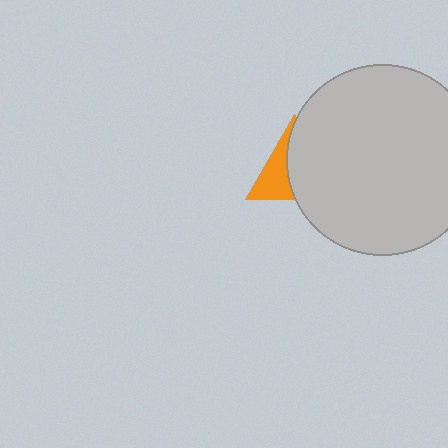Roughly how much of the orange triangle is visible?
A small part of it is visible (roughly 39%).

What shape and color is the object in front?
The object in front is a light gray circle.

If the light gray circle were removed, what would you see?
You would see the complete orange triangle.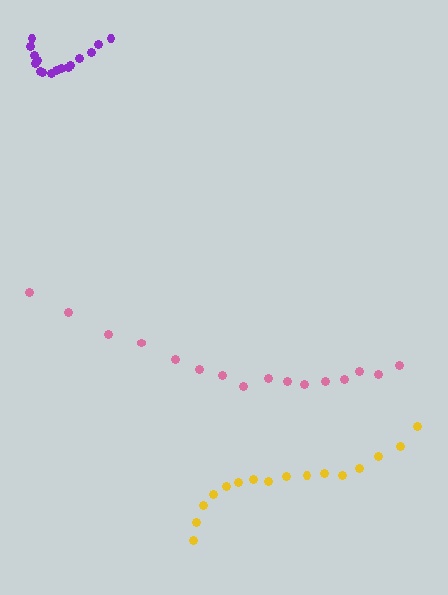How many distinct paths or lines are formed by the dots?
There are 3 distinct paths.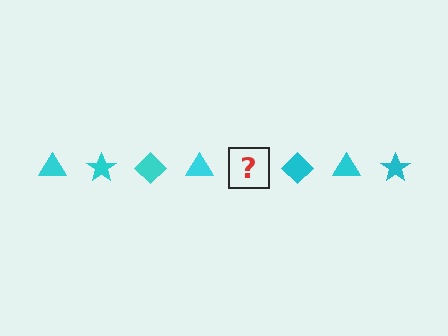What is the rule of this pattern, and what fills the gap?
The rule is that the pattern cycles through triangle, star, diamond shapes in cyan. The gap should be filled with a cyan star.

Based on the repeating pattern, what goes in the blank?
The blank should be a cyan star.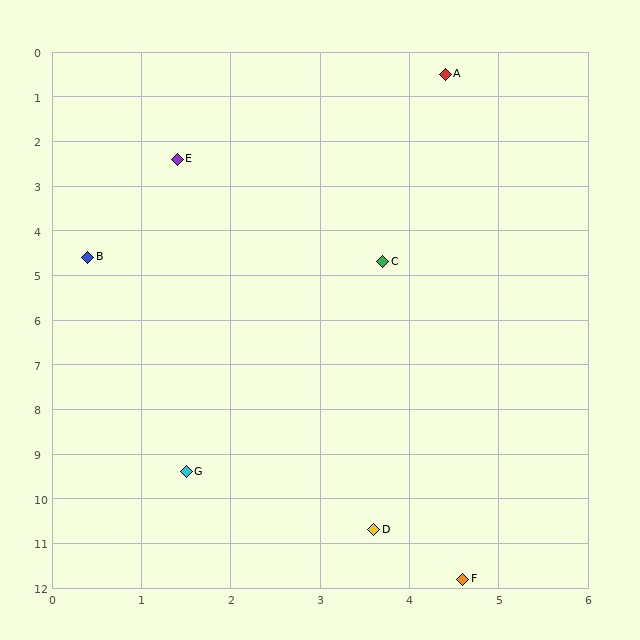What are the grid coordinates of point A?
Point A is at approximately (4.4, 0.5).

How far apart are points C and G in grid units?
Points C and G are about 5.2 grid units apart.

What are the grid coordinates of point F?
Point F is at approximately (4.6, 11.8).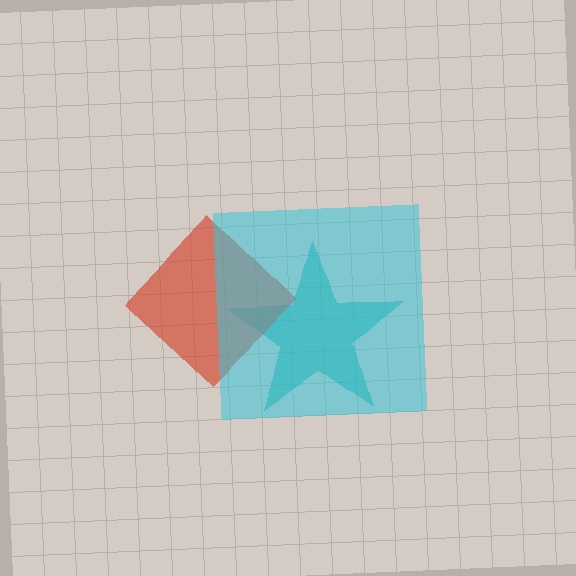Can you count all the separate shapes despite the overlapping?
Yes, there are 3 separate shapes.